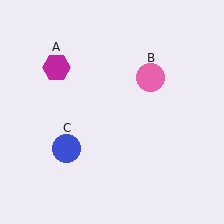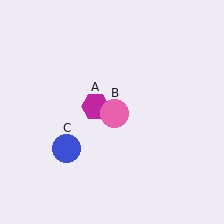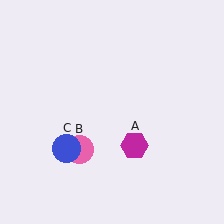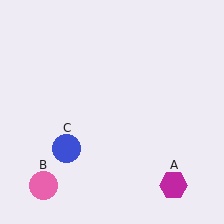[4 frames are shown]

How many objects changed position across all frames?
2 objects changed position: magenta hexagon (object A), pink circle (object B).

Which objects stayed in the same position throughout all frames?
Blue circle (object C) remained stationary.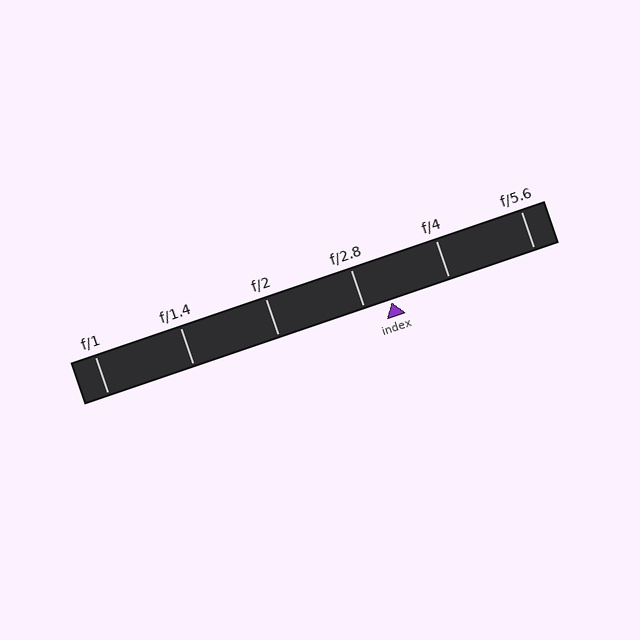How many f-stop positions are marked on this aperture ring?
There are 6 f-stop positions marked.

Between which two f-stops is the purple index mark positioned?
The index mark is between f/2.8 and f/4.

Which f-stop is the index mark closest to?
The index mark is closest to f/2.8.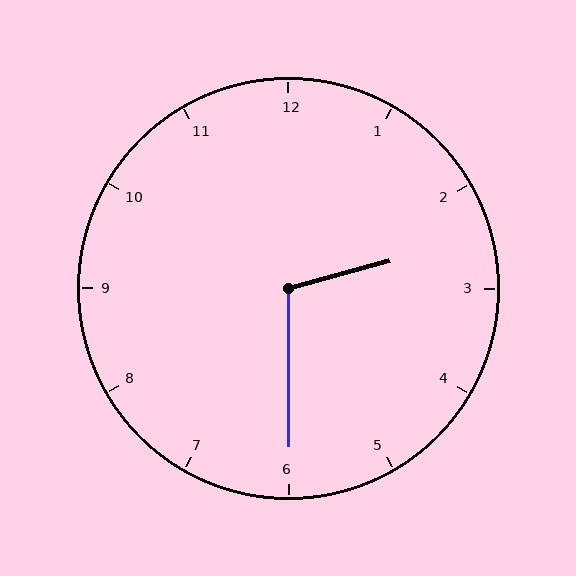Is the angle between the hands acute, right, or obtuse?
It is obtuse.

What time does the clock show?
2:30.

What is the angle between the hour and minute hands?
Approximately 105 degrees.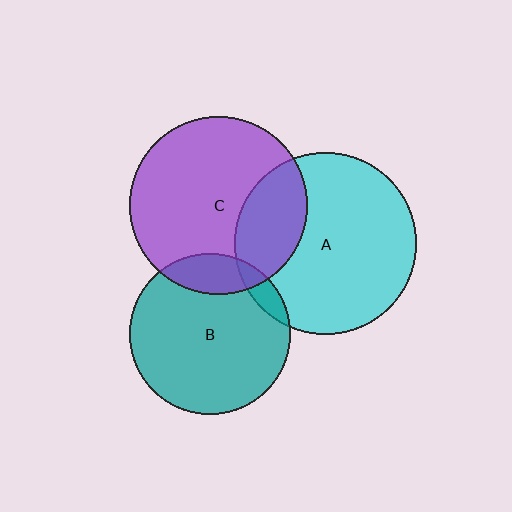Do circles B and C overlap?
Yes.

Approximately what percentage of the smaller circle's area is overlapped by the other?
Approximately 15%.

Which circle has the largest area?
Circle A (cyan).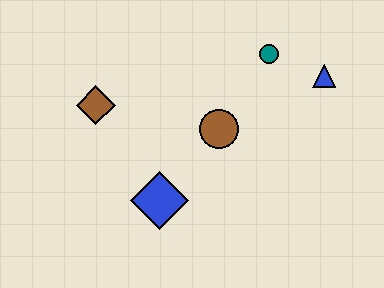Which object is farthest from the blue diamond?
The blue triangle is farthest from the blue diamond.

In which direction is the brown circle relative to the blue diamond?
The brown circle is above the blue diamond.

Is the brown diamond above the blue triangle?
No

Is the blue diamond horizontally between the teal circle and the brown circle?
No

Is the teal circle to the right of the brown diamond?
Yes